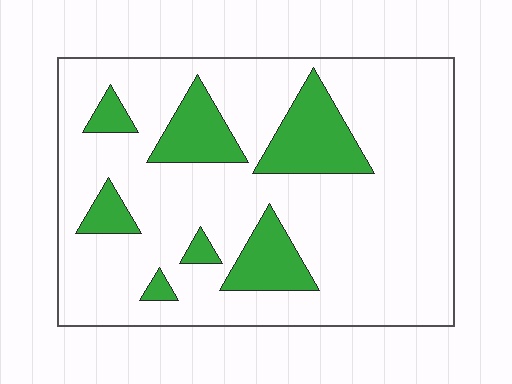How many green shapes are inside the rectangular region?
7.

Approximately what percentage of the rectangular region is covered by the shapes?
Approximately 20%.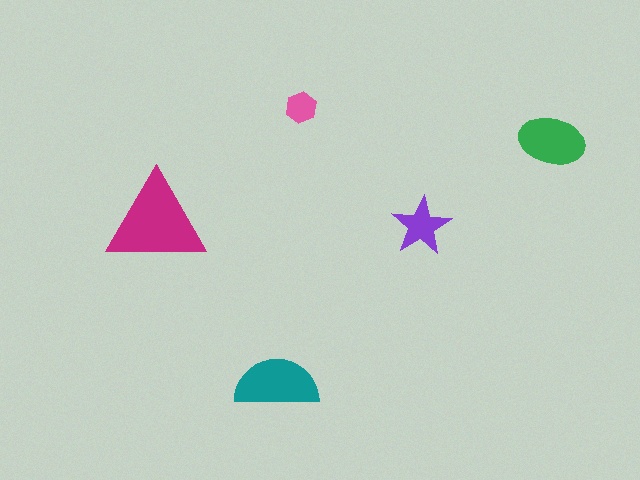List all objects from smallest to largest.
The pink hexagon, the purple star, the green ellipse, the teal semicircle, the magenta triangle.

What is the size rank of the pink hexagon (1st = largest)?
5th.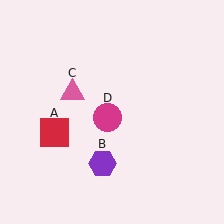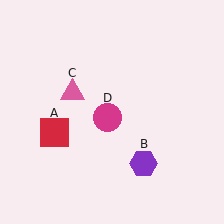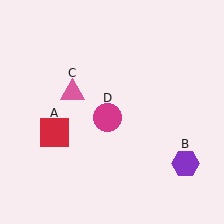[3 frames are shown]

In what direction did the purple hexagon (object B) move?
The purple hexagon (object B) moved right.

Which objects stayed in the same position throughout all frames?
Red square (object A) and pink triangle (object C) and magenta circle (object D) remained stationary.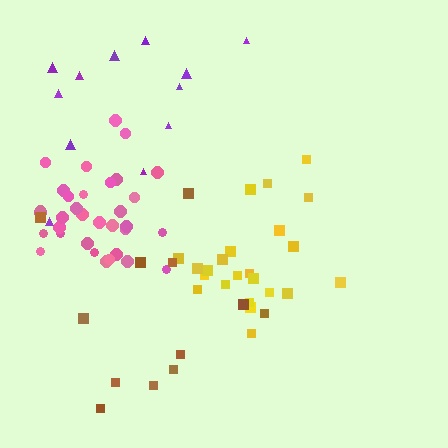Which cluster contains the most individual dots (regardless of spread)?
Pink (33).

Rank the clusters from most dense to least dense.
pink, yellow, brown, purple.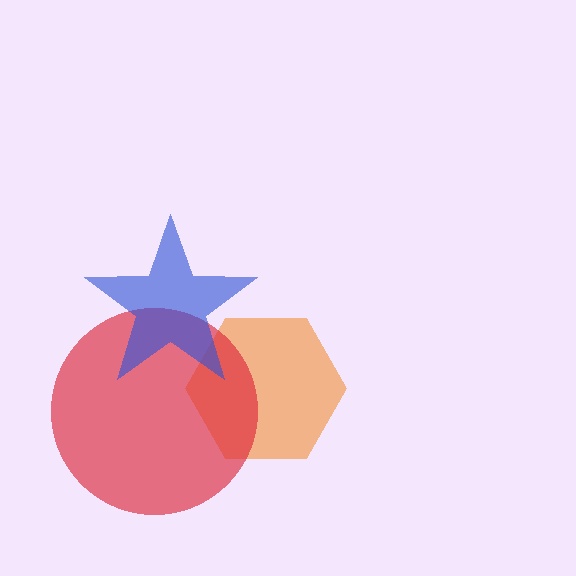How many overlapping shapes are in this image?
There are 3 overlapping shapes in the image.